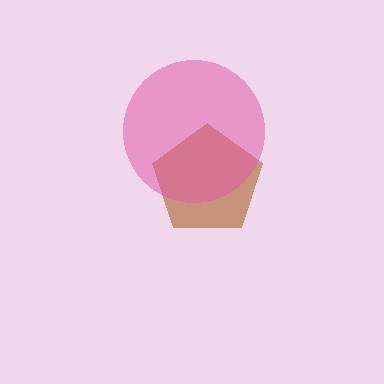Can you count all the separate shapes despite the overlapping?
Yes, there are 2 separate shapes.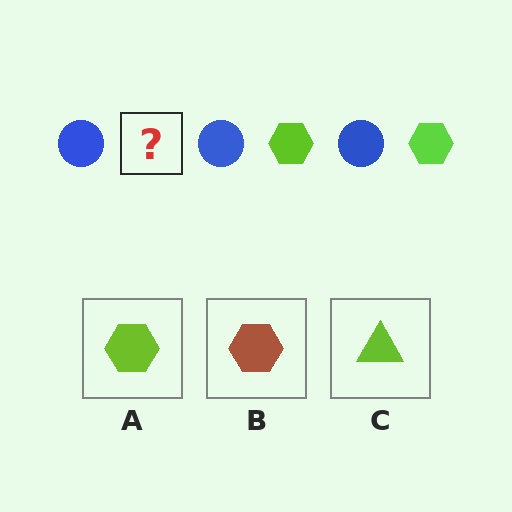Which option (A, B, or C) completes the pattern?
A.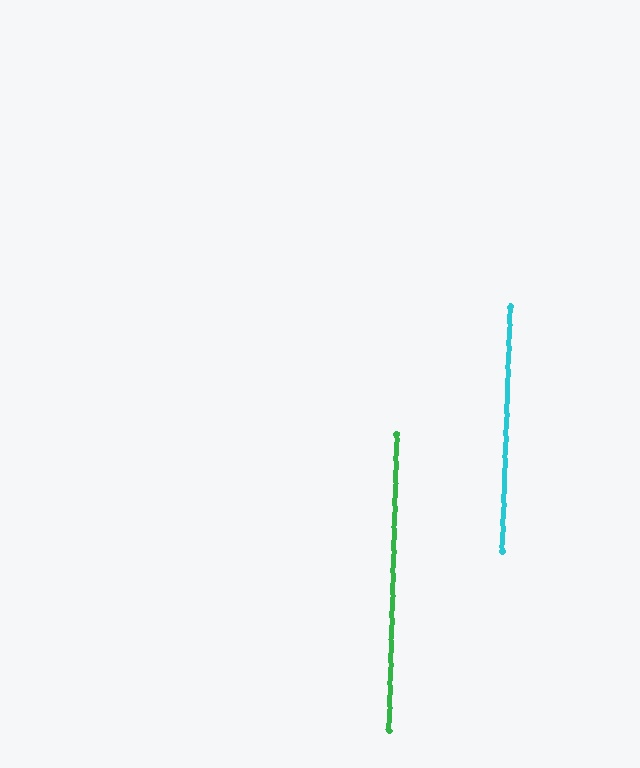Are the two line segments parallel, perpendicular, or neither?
Parallel — their directions differ by only 0.5°.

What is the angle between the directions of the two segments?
Approximately 1 degree.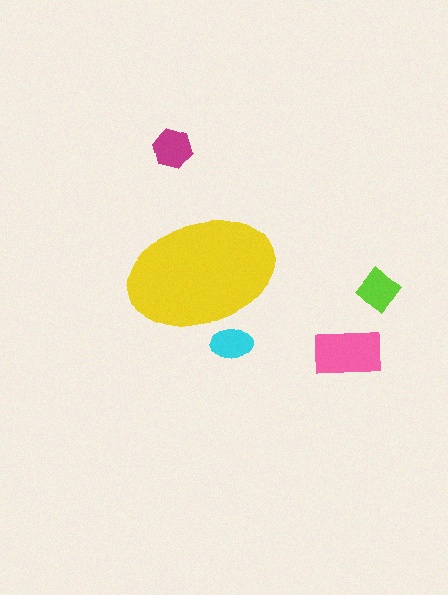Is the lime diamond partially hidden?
No, the lime diamond is fully visible.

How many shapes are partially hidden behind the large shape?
1 shape is partially hidden.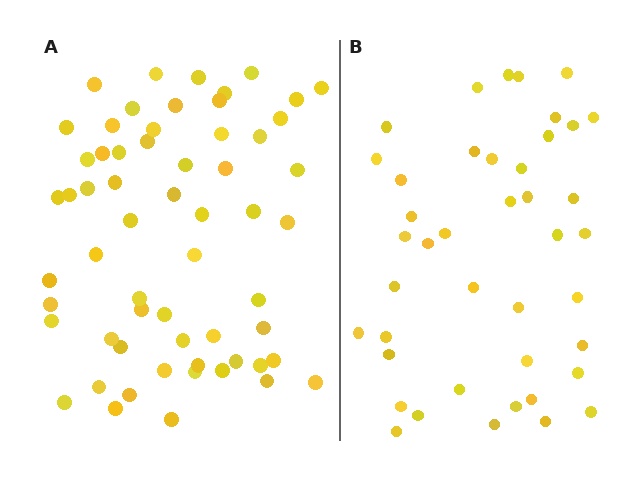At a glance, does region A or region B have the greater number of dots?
Region A (the left region) has more dots.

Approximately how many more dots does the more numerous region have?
Region A has approximately 20 more dots than region B.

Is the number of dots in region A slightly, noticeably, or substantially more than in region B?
Region A has noticeably more, but not dramatically so. The ratio is roughly 1.4 to 1.